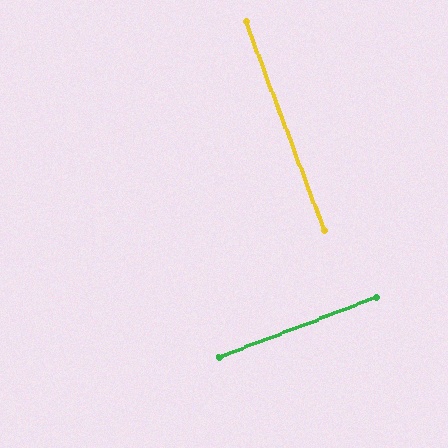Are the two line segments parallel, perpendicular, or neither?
Perpendicular — they meet at approximately 90°.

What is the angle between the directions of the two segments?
Approximately 90 degrees.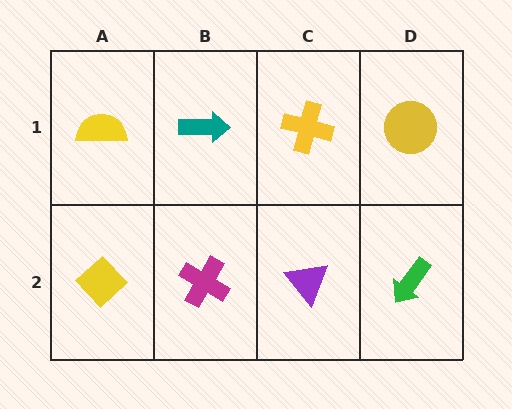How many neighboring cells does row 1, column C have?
3.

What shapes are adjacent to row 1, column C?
A purple triangle (row 2, column C), a teal arrow (row 1, column B), a yellow circle (row 1, column D).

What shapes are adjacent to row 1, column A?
A yellow diamond (row 2, column A), a teal arrow (row 1, column B).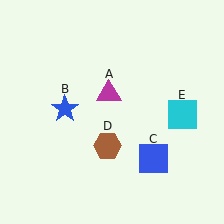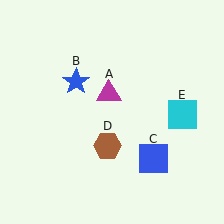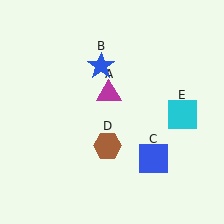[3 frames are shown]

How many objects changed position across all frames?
1 object changed position: blue star (object B).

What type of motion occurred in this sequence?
The blue star (object B) rotated clockwise around the center of the scene.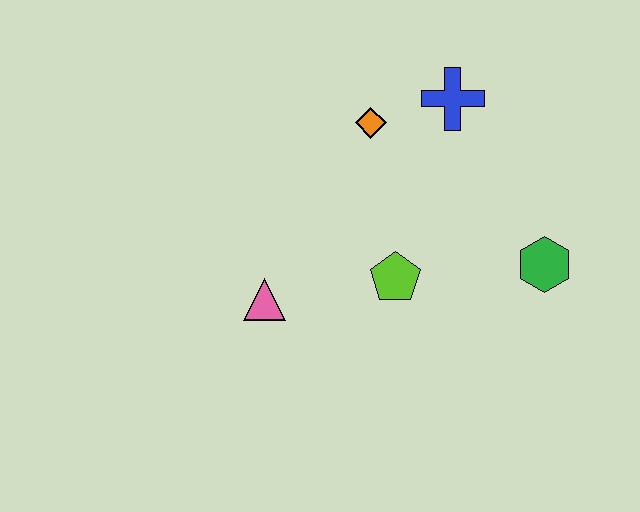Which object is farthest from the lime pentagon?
The blue cross is farthest from the lime pentagon.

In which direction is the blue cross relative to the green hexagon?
The blue cross is above the green hexagon.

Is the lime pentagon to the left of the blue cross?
Yes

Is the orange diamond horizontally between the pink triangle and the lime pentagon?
Yes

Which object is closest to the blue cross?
The orange diamond is closest to the blue cross.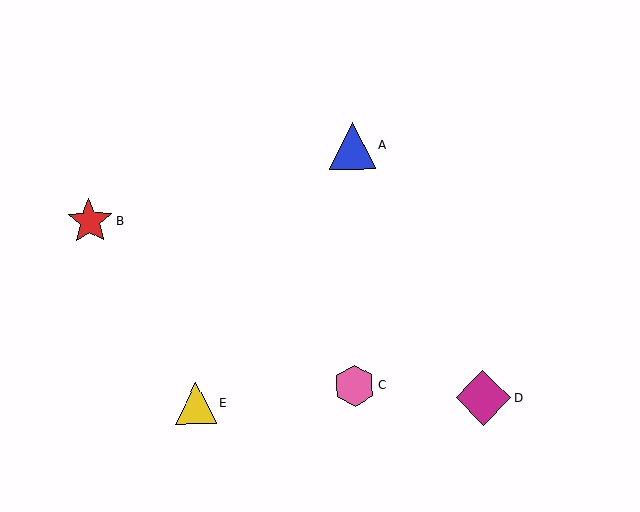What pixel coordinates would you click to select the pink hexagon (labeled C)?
Click at (355, 386) to select the pink hexagon C.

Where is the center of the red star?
The center of the red star is at (89, 221).